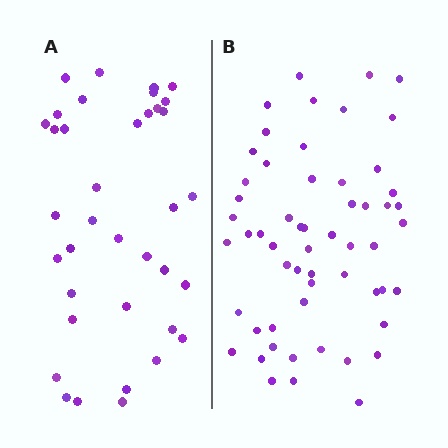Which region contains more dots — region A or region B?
Region B (the right region) has more dots.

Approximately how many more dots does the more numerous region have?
Region B has approximately 20 more dots than region A.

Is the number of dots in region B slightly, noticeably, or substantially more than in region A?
Region B has substantially more. The ratio is roughly 1.5 to 1.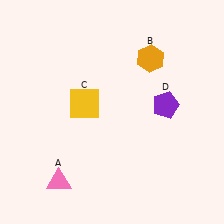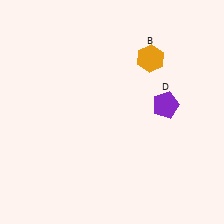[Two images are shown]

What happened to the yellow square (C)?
The yellow square (C) was removed in Image 2. It was in the top-left area of Image 1.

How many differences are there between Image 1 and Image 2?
There are 2 differences between the two images.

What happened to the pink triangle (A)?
The pink triangle (A) was removed in Image 2. It was in the bottom-left area of Image 1.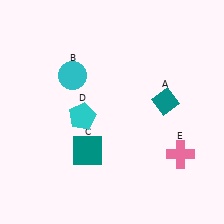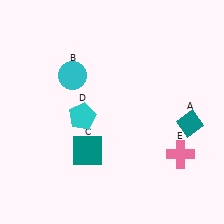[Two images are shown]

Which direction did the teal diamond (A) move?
The teal diamond (A) moved right.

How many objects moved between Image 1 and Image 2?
1 object moved between the two images.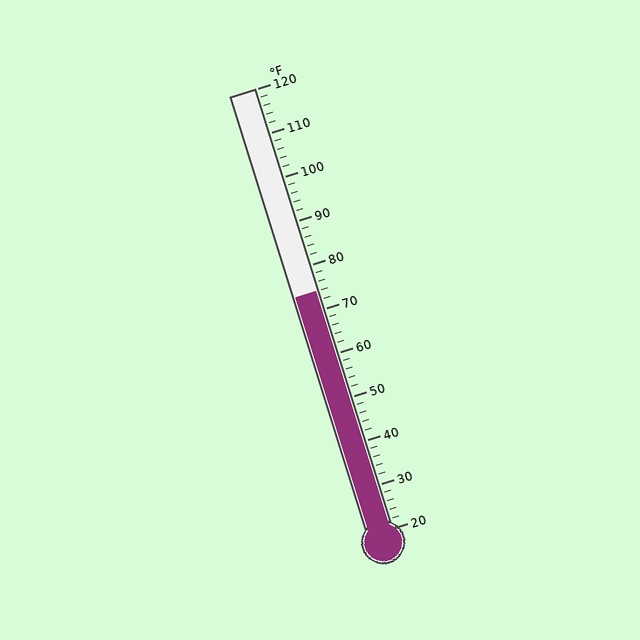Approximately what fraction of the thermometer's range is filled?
The thermometer is filled to approximately 55% of its range.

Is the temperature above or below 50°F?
The temperature is above 50°F.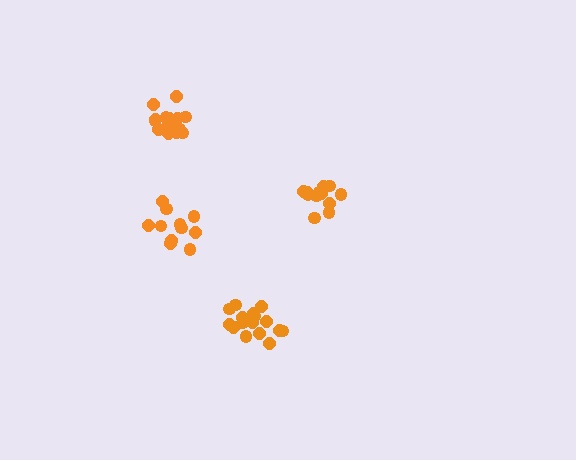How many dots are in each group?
Group 1: 11 dots, Group 2: 16 dots, Group 3: 12 dots, Group 4: 16 dots (55 total).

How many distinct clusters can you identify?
There are 4 distinct clusters.